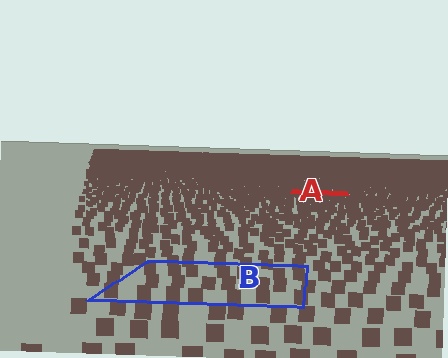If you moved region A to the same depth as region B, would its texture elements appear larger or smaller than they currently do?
They would appear larger. At a closer depth, the same texture elements are projected at a bigger on-screen size.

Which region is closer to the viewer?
Region B is closer. The texture elements there are larger and more spread out.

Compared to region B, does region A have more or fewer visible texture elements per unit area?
Region A has more texture elements per unit area — they are packed more densely because it is farther away.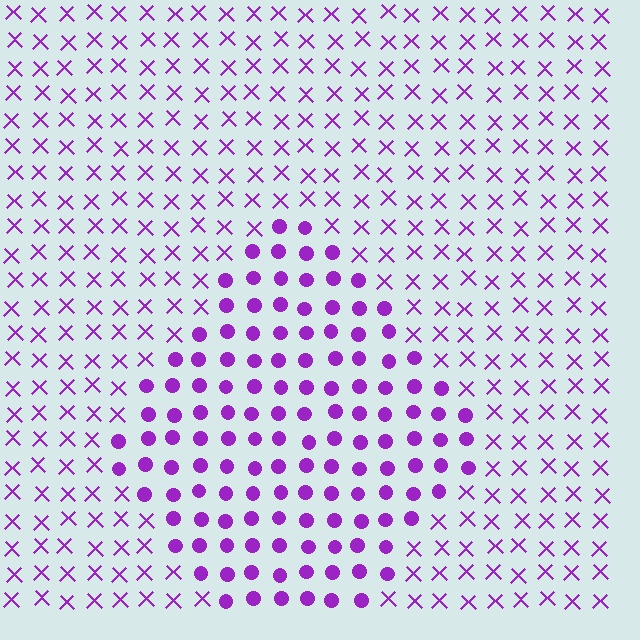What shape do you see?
I see a diamond.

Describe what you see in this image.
The image is filled with small purple elements arranged in a uniform grid. A diamond-shaped region contains circles, while the surrounding area contains X marks. The boundary is defined purely by the change in element shape.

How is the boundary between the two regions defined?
The boundary is defined by a change in element shape: circles inside vs. X marks outside. All elements share the same color and spacing.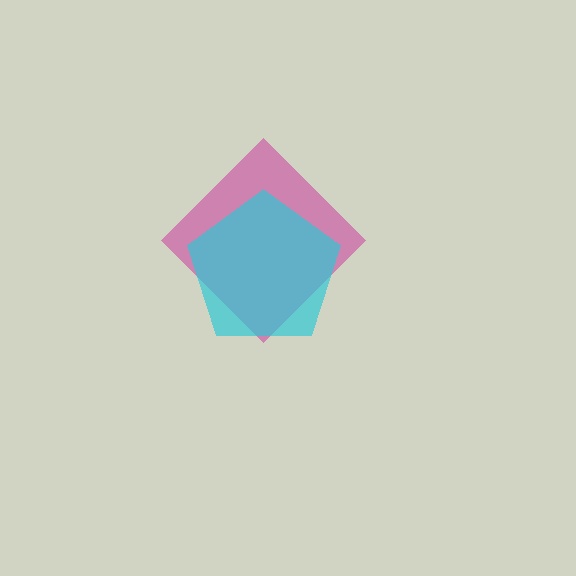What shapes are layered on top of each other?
The layered shapes are: a magenta diamond, a cyan pentagon.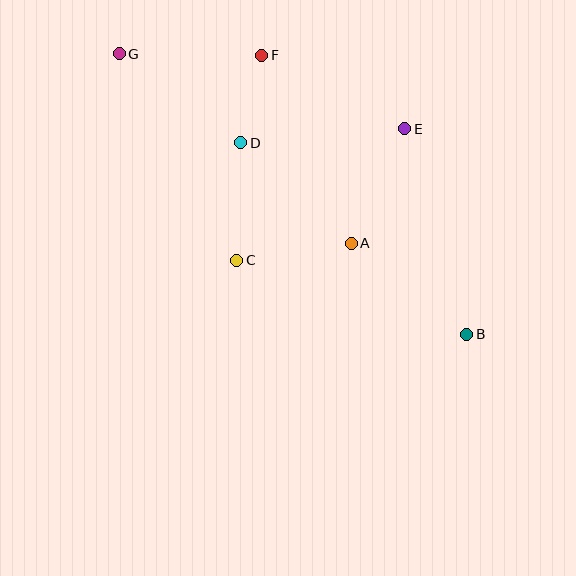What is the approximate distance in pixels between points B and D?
The distance between B and D is approximately 296 pixels.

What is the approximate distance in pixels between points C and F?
The distance between C and F is approximately 206 pixels.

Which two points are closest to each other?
Points D and F are closest to each other.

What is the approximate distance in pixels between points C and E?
The distance between C and E is approximately 213 pixels.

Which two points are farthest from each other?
Points B and G are farthest from each other.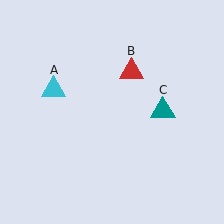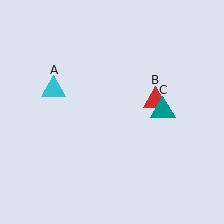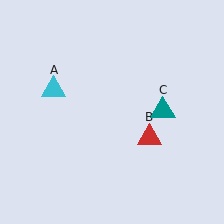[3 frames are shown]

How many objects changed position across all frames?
1 object changed position: red triangle (object B).